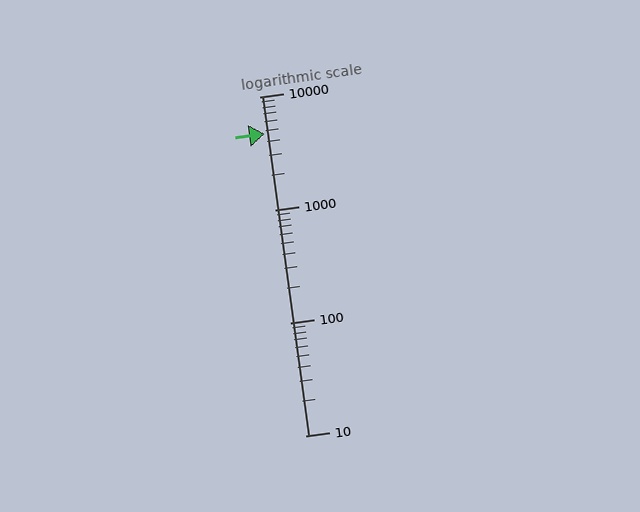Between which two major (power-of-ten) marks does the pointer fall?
The pointer is between 1000 and 10000.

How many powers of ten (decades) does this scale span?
The scale spans 3 decades, from 10 to 10000.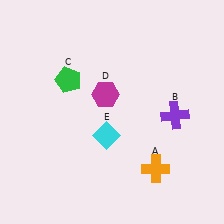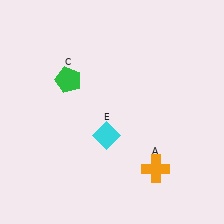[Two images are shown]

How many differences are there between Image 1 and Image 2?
There are 2 differences between the two images.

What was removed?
The magenta hexagon (D), the purple cross (B) were removed in Image 2.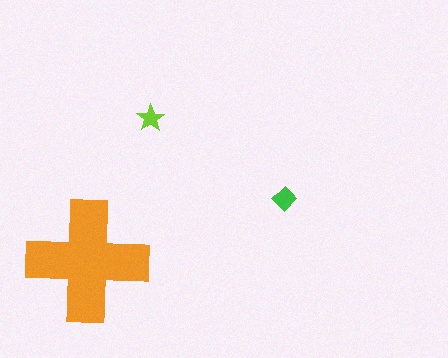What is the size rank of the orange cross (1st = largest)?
1st.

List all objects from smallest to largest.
The lime star, the green diamond, the orange cross.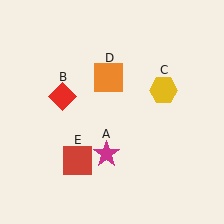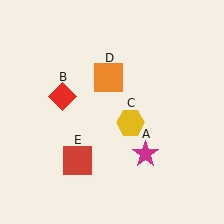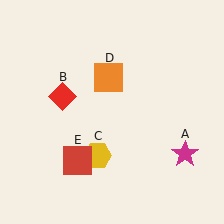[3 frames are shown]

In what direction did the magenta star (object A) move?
The magenta star (object A) moved right.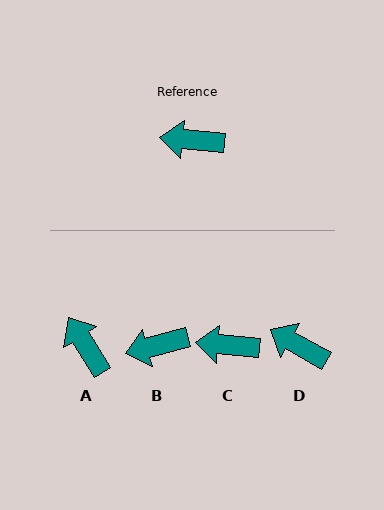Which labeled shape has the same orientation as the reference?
C.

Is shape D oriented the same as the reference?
No, it is off by about 24 degrees.